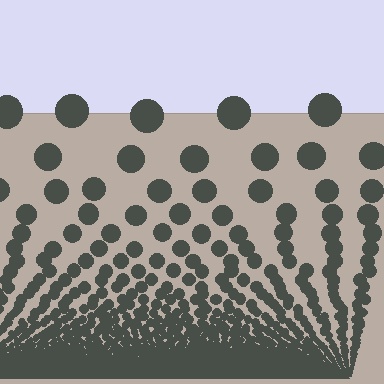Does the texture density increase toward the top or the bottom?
Density increases toward the bottom.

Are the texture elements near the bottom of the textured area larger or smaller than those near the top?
Smaller. The gradient is inverted — elements near the bottom are smaller and denser.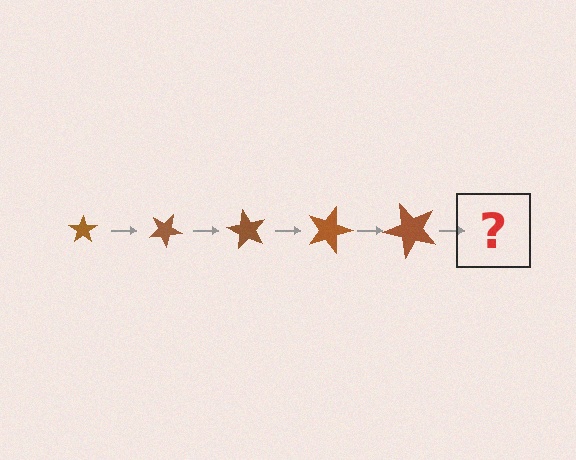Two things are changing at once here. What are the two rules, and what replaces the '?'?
The two rules are that the star grows larger each step and it rotates 30 degrees each step. The '?' should be a star, larger than the previous one and rotated 150 degrees from the start.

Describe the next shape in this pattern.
It should be a star, larger than the previous one and rotated 150 degrees from the start.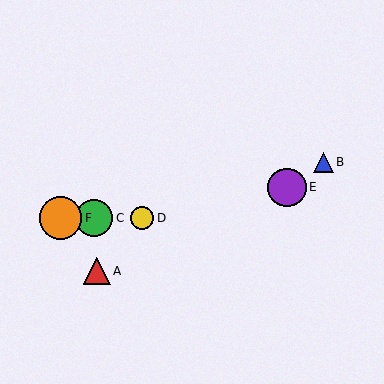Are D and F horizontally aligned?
Yes, both are at y≈218.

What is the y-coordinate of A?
Object A is at y≈271.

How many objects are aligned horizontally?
3 objects (C, D, F) are aligned horizontally.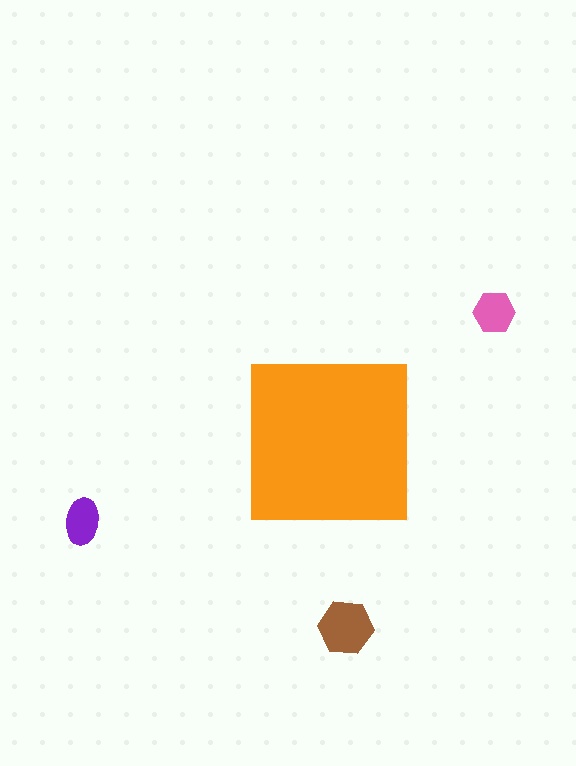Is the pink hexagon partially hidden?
No, the pink hexagon is fully visible.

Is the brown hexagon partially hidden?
No, the brown hexagon is fully visible.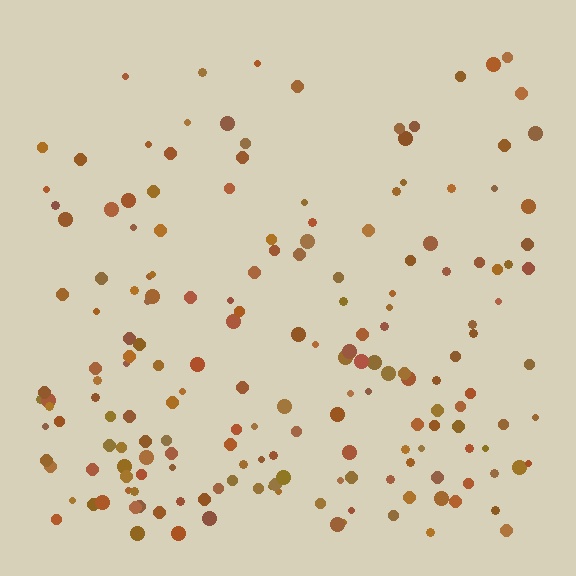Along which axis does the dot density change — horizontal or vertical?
Vertical.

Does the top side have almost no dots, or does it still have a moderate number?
Still a moderate number, just noticeably fewer than the bottom.